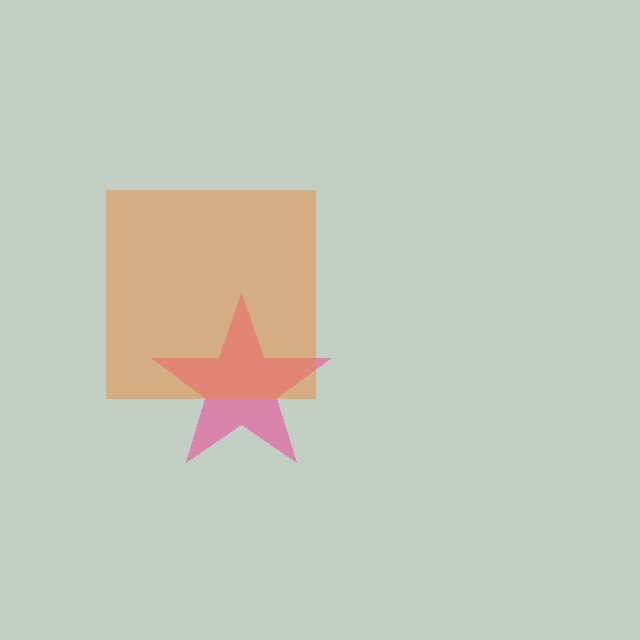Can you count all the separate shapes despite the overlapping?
Yes, there are 2 separate shapes.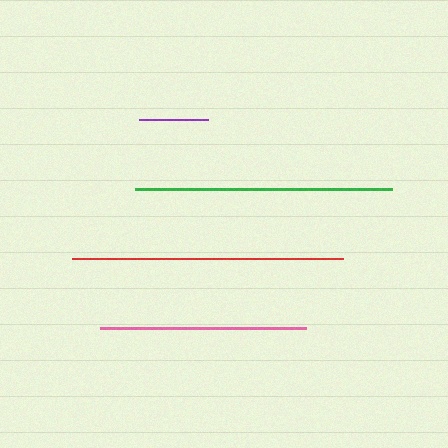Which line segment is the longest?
The red line is the longest at approximately 271 pixels.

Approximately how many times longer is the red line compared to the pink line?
The red line is approximately 1.3 times the length of the pink line.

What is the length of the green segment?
The green segment is approximately 257 pixels long.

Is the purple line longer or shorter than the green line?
The green line is longer than the purple line.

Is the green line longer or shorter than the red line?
The red line is longer than the green line.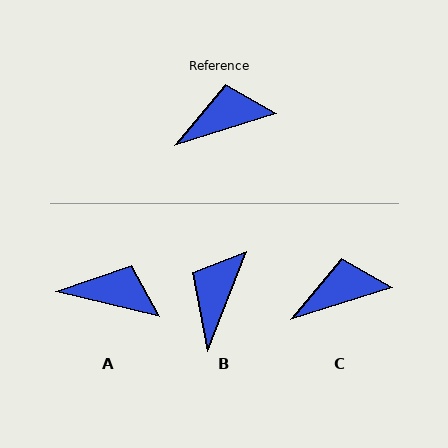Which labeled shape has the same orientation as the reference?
C.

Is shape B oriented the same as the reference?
No, it is off by about 51 degrees.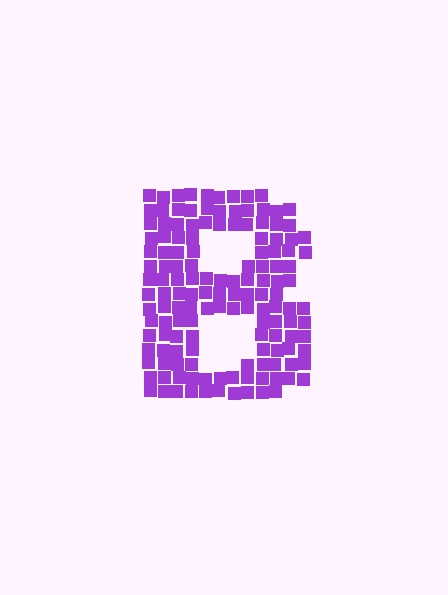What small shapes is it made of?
It is made of small squares.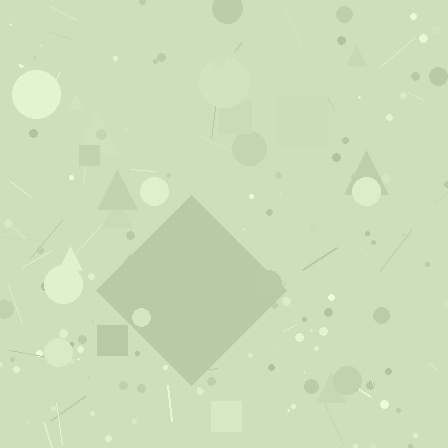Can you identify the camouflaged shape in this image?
The camouflaged shape is a diamond.